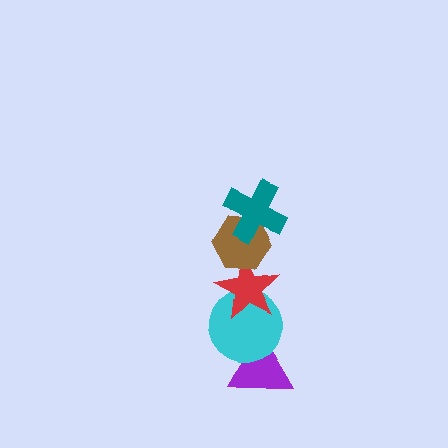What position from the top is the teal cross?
The teal cross is 1st from the top.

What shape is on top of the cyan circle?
The red star is on top of the cyan circle.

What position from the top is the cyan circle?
The cyan circle is 4th from the top.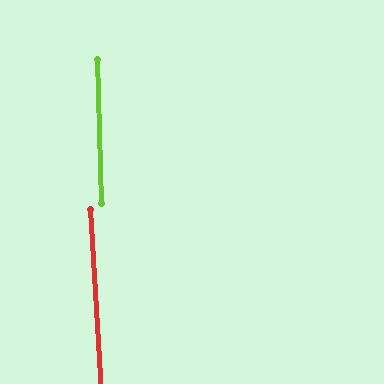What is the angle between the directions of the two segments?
Approximately 2 degrees.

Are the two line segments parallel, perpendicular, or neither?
Parallel — their directions differ by only 1.9°.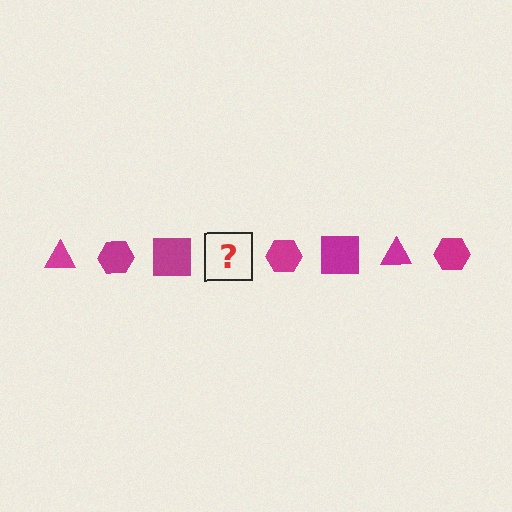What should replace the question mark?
The question mark should be replaced with a magenta triangle.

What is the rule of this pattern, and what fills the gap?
The rule is that the pattern cycles through triangle, hexagon, square shapes in magenta. The gap should be filled with a magenta triangle.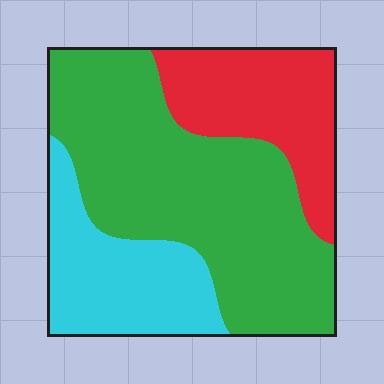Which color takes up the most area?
Green, at roughly 55%.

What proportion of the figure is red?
Red takes up about one quarter (1/4) of the figure.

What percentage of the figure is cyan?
Cyan covers around 25% of the figure.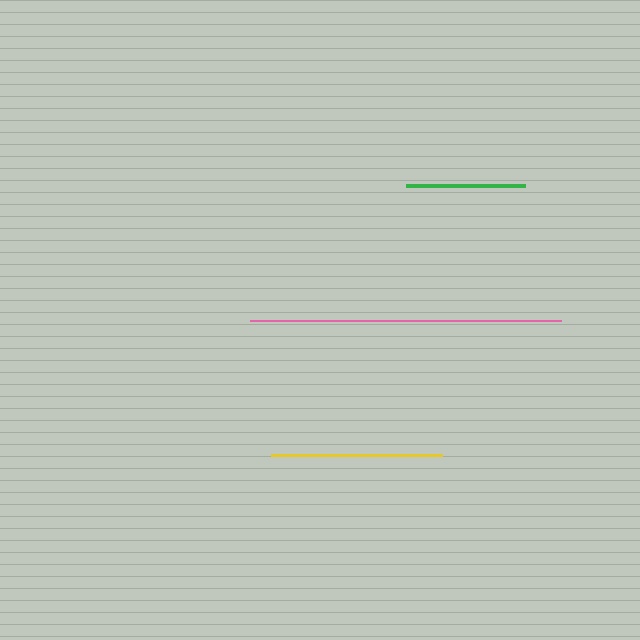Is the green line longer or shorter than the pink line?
The pink line is longer than the green line.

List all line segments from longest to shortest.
From longest to shortest: pink, yellow, green.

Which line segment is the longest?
The pink line is the longest at approximately 311 pixels.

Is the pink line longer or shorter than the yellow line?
The pink line is longer than the yellow line.